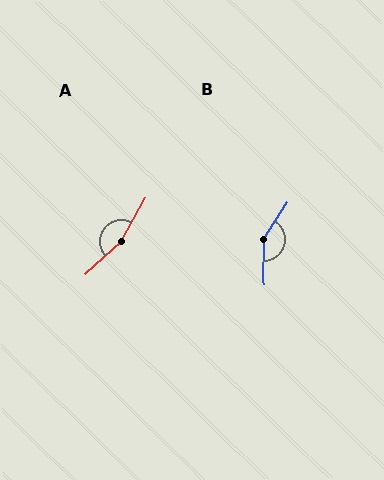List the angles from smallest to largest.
B (147°), A (162°).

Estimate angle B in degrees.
Approximately 147 degrees.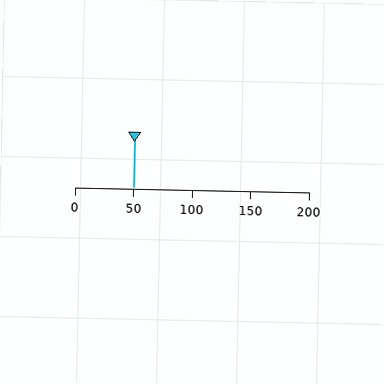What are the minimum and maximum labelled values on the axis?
The axis runs from 0 to 200.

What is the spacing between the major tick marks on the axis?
The major ticks are spaced 50 apart.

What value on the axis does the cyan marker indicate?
The marker indicates approximately 50.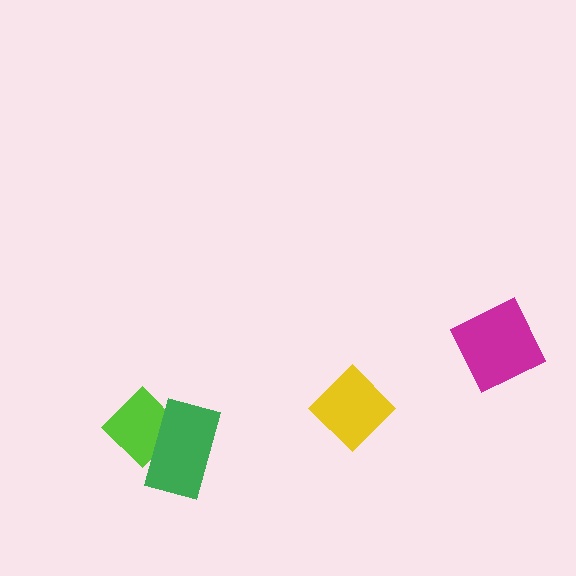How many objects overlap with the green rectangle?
1 object overlaps with the green rectangle.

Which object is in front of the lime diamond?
The green rectangle is in front of the lime diamond.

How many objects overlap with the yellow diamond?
0 objects overlap with the yellow diamond.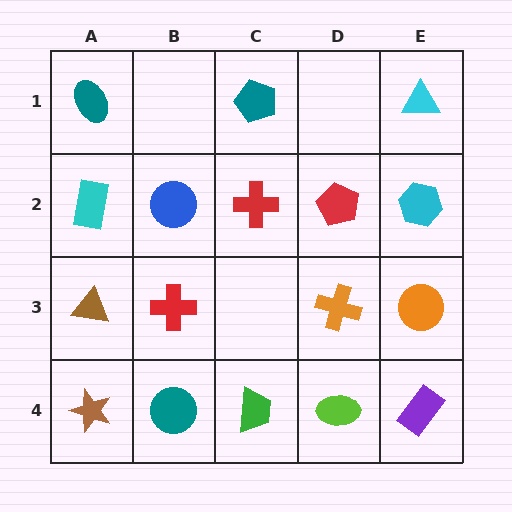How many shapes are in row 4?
5 shapes.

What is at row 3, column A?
A brown triangle.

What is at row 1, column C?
A teal pentagon.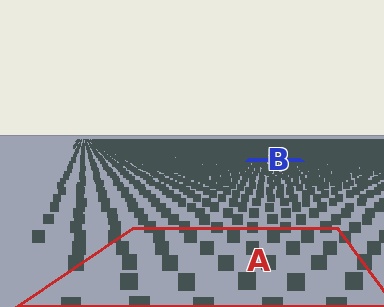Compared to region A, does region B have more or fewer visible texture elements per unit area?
Region B has more texture elements per unit area — they are packed more densely because it is farther away.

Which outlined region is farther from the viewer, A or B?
Region B is farther from the viewer — the texture elements inside it appear smaller and more densely packed.